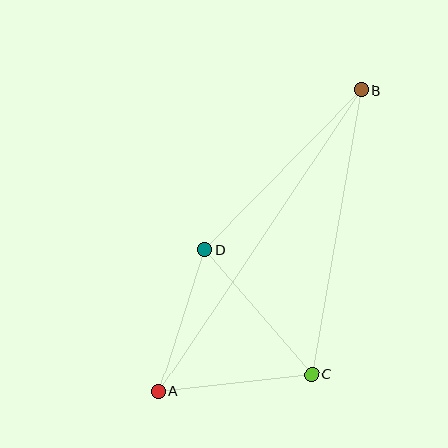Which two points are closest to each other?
Points A and D are closest to each other.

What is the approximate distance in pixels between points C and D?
The distance between C and D is approximately 164 pixels.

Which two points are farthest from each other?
Points A and B are farthest from each other.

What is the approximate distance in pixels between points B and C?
The distance between B and C is approximately 289 pixels.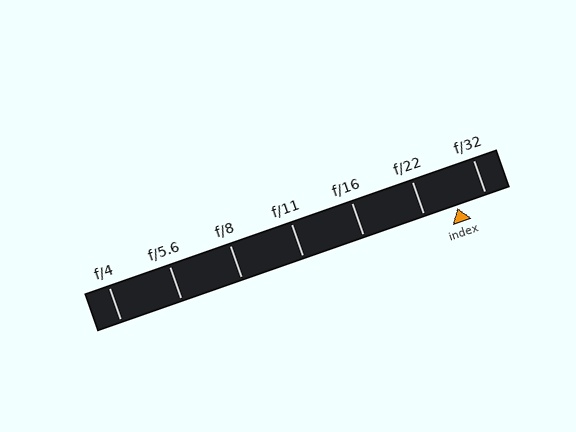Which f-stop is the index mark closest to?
The index mark is closest to f/32.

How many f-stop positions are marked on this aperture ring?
There are 7 f-stop positions marked.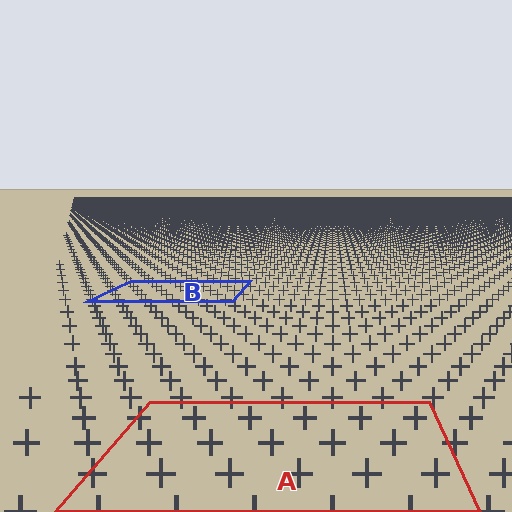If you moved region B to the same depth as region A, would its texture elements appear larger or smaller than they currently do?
They would appear larger. At a closer depth, the same texture elements are projected at a bigger on-screen size.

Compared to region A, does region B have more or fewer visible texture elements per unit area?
Region B has more texture elements per unit area — they are packed more densely because it is farther away.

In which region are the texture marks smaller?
The texture marks are smaller in region B, because it is farther away.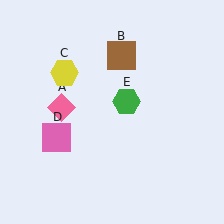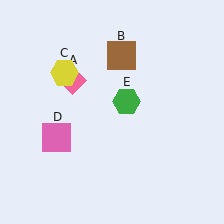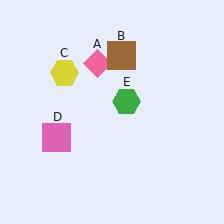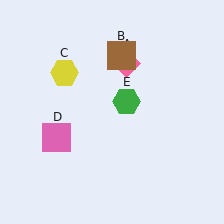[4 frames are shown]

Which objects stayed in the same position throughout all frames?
Brown square (object B) and yellow hexagon (object C) and pink square (object D) and green hexagon (object E) remained stationary.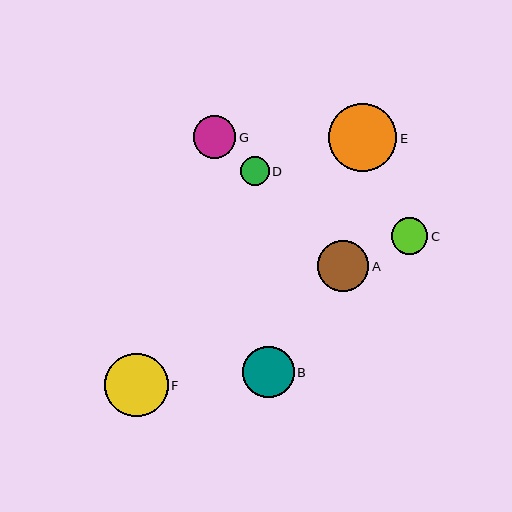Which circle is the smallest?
Circle D is the smallest with a size of approximately 29 pixels.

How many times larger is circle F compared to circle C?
Circle F is approximately 1.7 times the size of circle C.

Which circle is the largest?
Circle E is the largest with a size of approximately 68 pixels.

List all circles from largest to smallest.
From largest to smallest: E, F, B, A, G, C, D.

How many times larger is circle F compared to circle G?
Circle F is approximately 1.5 times the size of circle G.